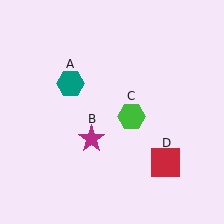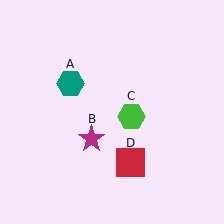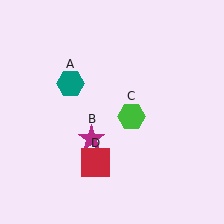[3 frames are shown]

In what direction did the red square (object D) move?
The red square (object D) moved left.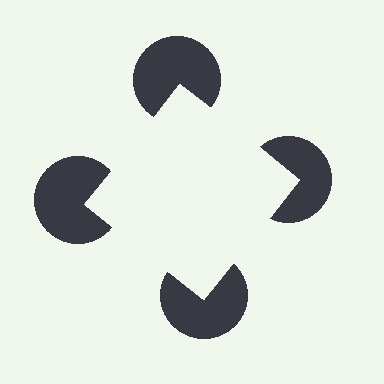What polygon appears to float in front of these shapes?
An illusory square — its edges are inferred from the aligned wedge cuts in the pac-man discs, not physically drawn.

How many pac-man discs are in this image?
There are 4 — one at each vertex of the illusory square.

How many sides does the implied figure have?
4 sides.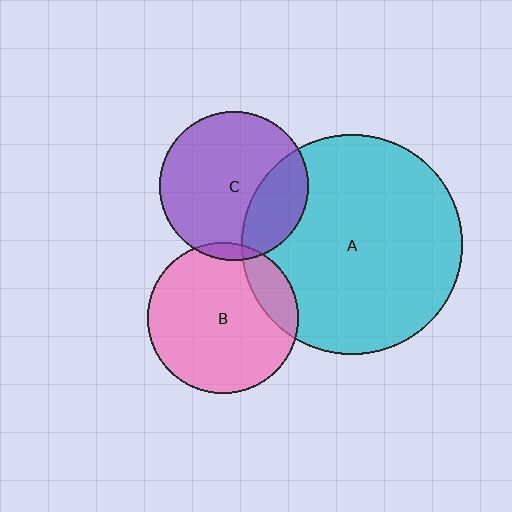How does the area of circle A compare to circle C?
Approximately 2.2 times.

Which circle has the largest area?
Circle A (cyan).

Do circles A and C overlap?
Yes.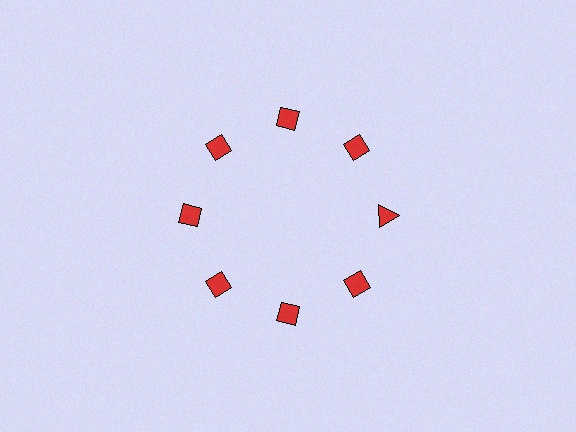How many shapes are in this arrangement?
There are 8 shapes arranged in a ring pattern.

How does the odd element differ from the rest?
It has a different shape: triangle instead of diamond.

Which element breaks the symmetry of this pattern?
The red triangle at roughly the 3 o'clock position breaks the symmetry. All other shapes are red diamonds.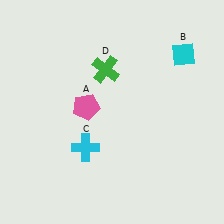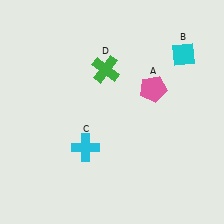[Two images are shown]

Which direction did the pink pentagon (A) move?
The pink pentagon (A) moved right.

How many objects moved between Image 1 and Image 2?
1 object moved between the two images.